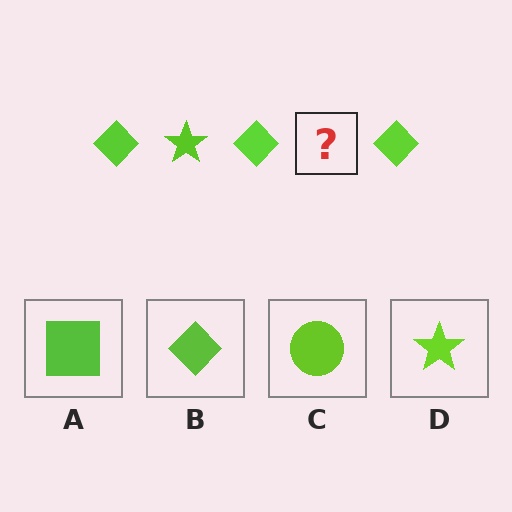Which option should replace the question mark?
Option D.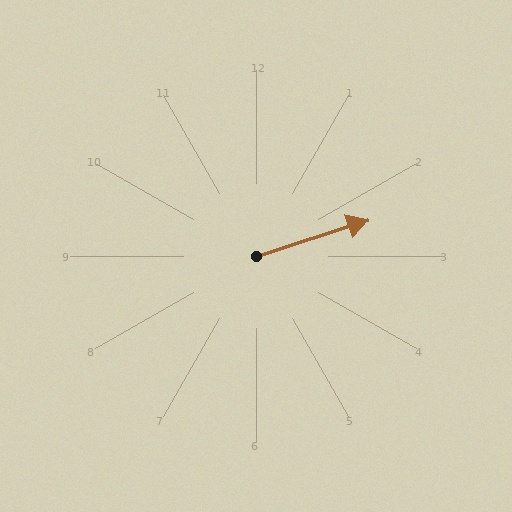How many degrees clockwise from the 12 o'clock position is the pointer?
Approximately 72 degrees.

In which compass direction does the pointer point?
East.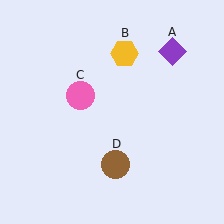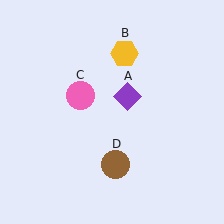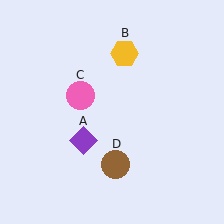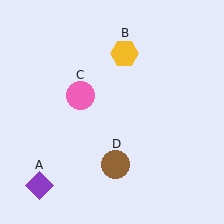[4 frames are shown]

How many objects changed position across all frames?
1 object changed position: purple diamond (object A).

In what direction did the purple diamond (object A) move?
The purple diamond (object A) moved down and to the left.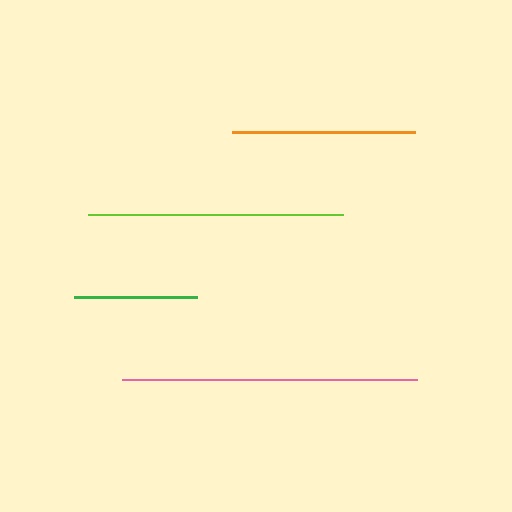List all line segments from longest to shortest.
From longest to shortest: pink, lime, orange, green.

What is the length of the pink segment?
The pink segment is approximately 295 pixels long.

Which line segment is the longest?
The pink line is the longest at approximately 295 pixels.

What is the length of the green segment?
The green segment is approximately 123 pixels long.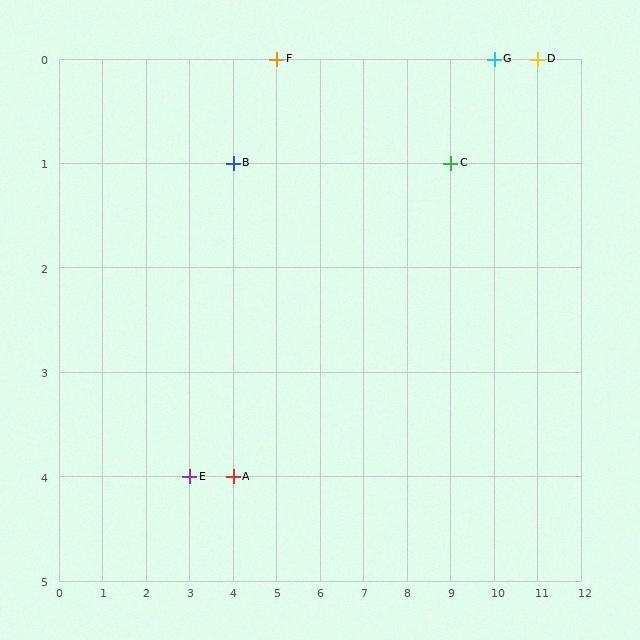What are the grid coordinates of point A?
Point A is at grid coordinates (4, 4).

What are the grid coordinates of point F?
Point F is at grid coordinates (5, 0).